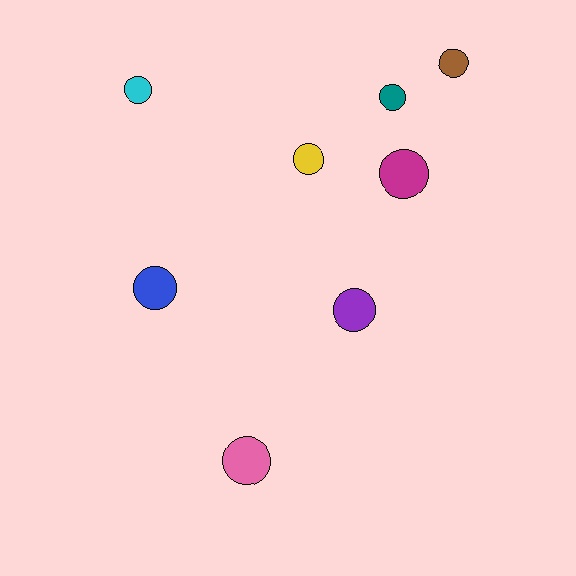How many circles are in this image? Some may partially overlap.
There are 8 circles.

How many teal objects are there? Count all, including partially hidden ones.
There is 1 teal object.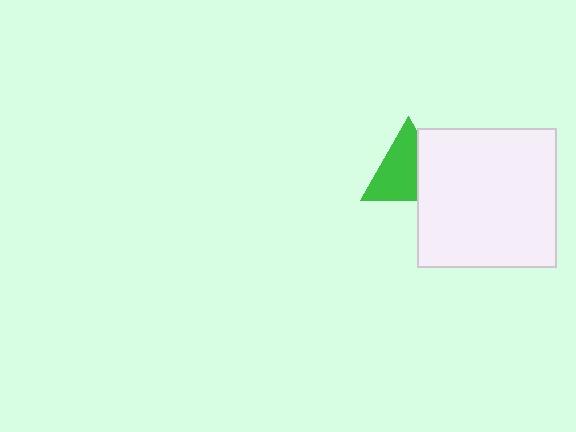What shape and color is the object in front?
The object in front is a white square.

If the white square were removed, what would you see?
You would see the complete green triangle.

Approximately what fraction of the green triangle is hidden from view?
Roughly 33% of the green triangle is hidden behind the white square.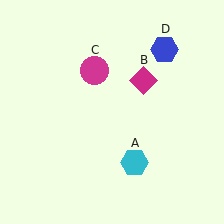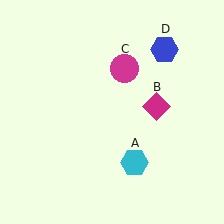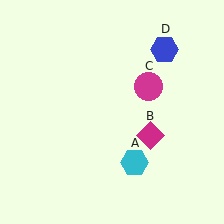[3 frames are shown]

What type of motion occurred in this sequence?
The magenta diamond (object B), magenta circle (object C) rotated clockwise around the center of the scene.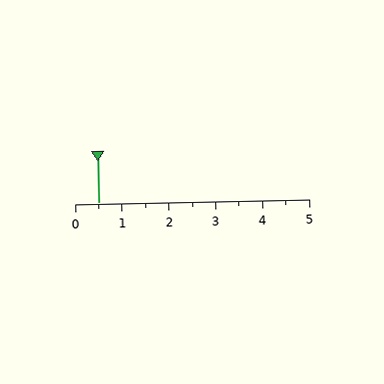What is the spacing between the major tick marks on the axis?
The major ticks are spaced 1 apart.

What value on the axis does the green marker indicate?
The marker indicates approximately 0.5.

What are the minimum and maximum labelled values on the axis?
The axis runs from 0 to 5.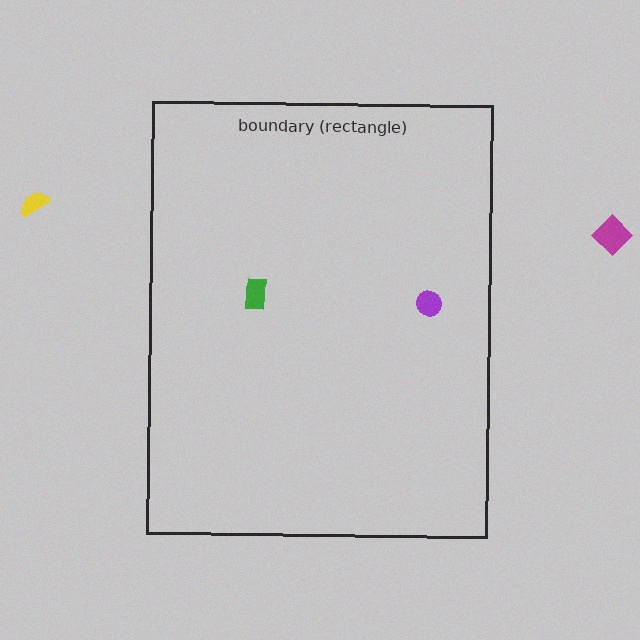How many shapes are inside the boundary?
2 inside, 2 outside.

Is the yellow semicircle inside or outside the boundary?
Outside.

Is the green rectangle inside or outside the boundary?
Inside.